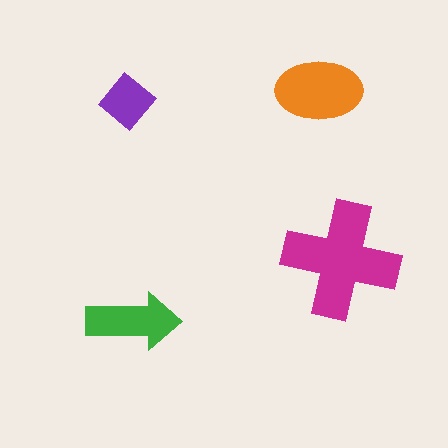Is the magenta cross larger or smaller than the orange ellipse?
Larger.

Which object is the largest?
The magenta cross.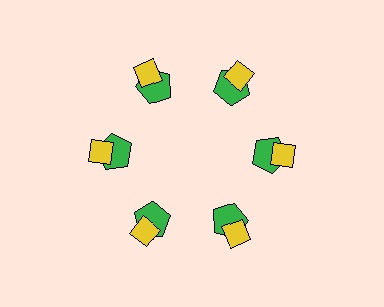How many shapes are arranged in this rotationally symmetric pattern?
There are 12 shapes, arranged in 6 groups of 2.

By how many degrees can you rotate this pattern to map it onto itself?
The pattern maps onto itself every 60 degrees of rotation.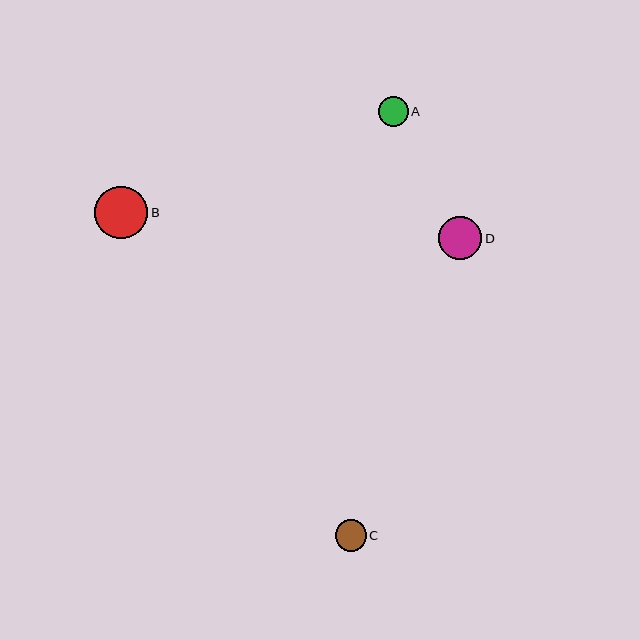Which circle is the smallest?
Circle A is the smallest with a size of approximately 30 pixels.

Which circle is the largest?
Circle B is the largest with a size of approximately 53 pixels.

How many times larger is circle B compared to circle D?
Circle B is approximately 1.2 times the size of circle D.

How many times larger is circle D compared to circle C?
Circle D is approximately 1.4 times the size of circle C.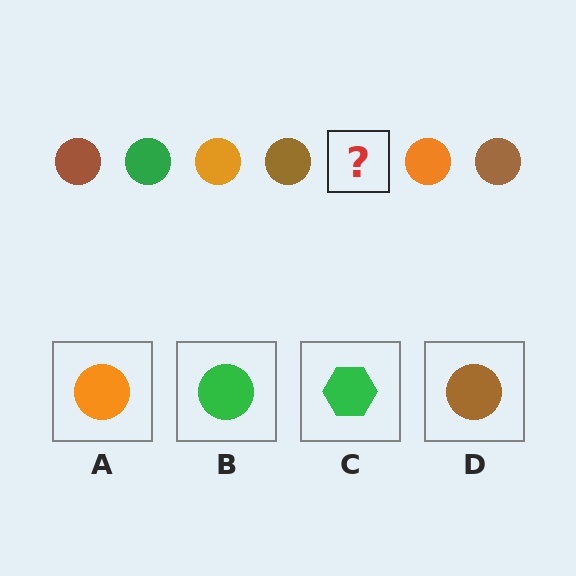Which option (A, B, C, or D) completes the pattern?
B.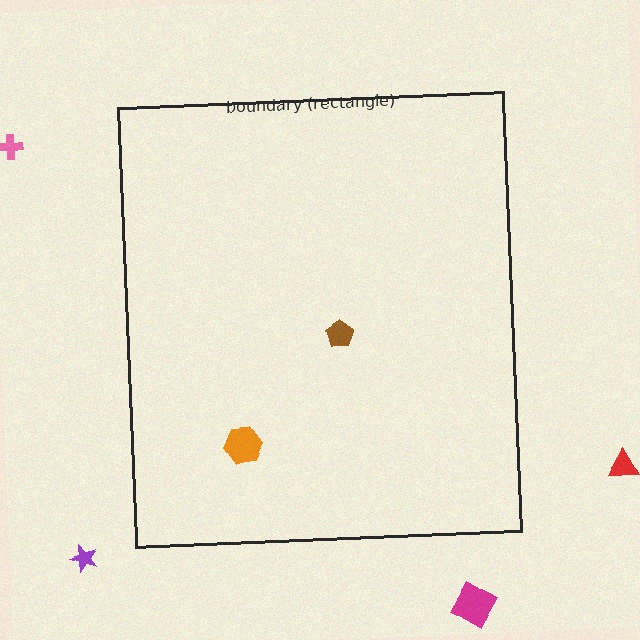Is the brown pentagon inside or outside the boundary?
Inside.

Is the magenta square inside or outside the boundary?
Outside.